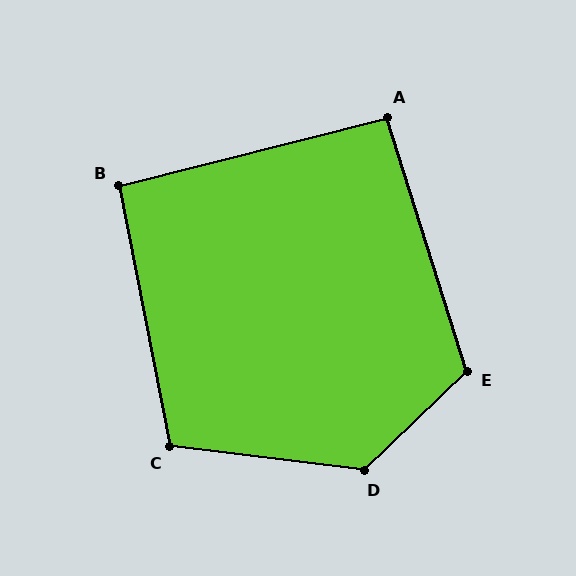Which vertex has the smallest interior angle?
A, at approximately 93 degrees.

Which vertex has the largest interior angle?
D, at approximately 129 degrees.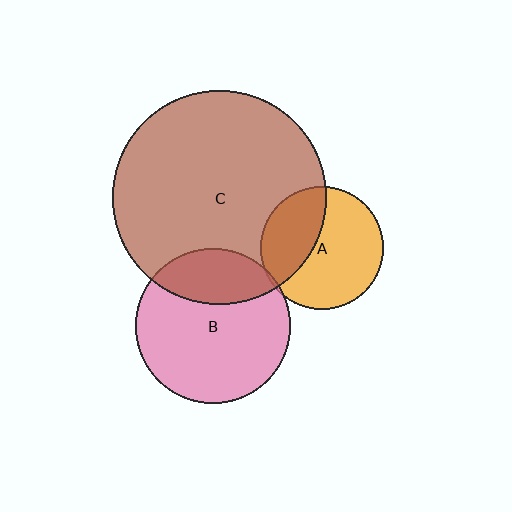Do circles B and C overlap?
Yes.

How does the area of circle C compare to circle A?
Approximately 3.0 times.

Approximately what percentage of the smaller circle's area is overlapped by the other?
Approximately 25%.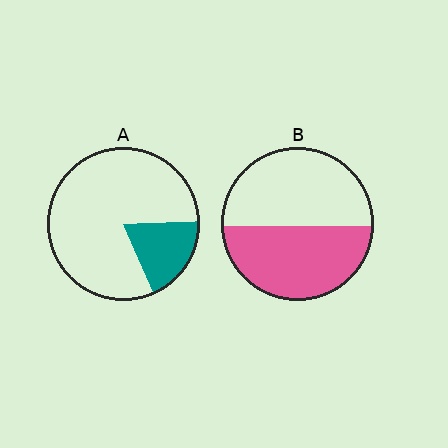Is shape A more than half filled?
No.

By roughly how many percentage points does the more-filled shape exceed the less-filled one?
By roughly 30 percentage points (B over A).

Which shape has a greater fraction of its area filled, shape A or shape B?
Shape B.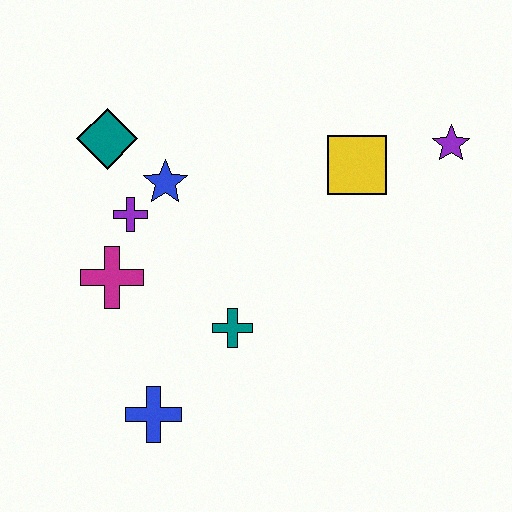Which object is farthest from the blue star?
The purple star is farthest from the blue star.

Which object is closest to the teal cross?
The blue cross is closest to the teal cross.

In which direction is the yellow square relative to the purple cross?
The yellow square is to the right of the purple cross.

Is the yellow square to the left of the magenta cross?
No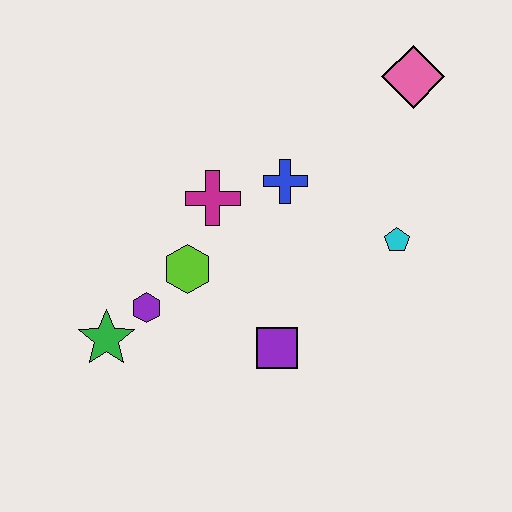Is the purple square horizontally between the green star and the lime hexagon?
No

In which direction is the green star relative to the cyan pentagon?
The green star is to the left of the cyan pentagon.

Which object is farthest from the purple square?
The pink diamond is farthest from the purple square.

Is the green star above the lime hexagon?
No